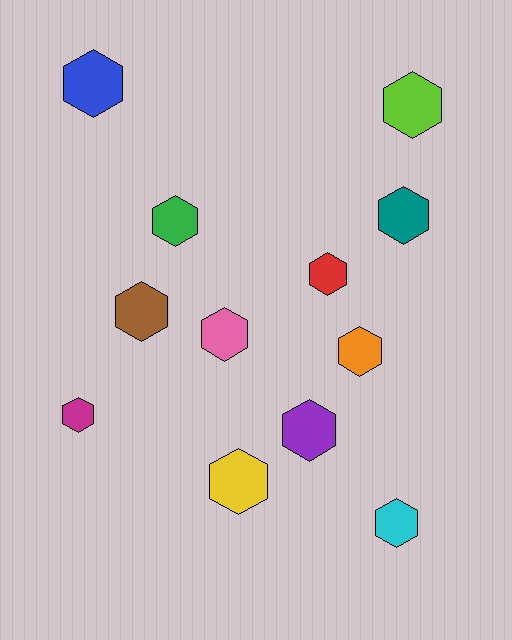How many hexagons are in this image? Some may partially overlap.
There are 12 hexagons.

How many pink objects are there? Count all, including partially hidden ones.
There is 1 pink object.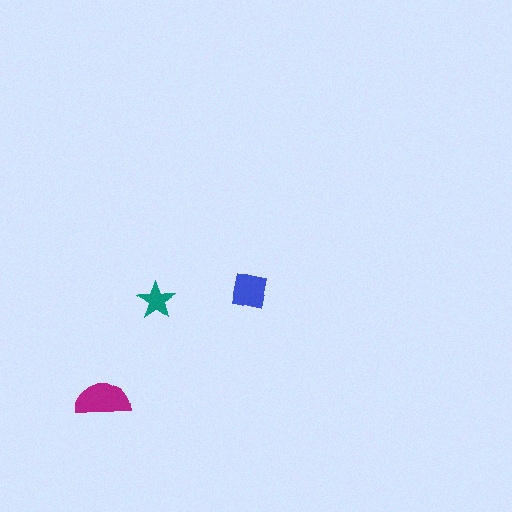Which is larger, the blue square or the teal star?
The blue square.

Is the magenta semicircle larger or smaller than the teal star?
Larger.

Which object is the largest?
The magenta semicircle.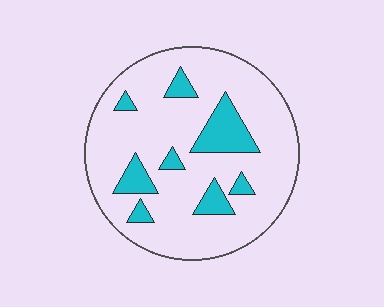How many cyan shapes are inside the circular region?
8.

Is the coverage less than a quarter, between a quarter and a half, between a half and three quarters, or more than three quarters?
Less than a quarter.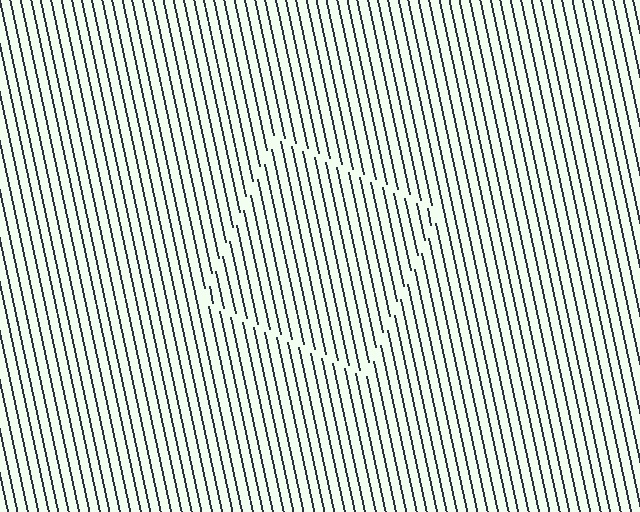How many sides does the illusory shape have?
4 sides — the line-ends trace a square.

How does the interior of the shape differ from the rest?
The interior of the shape contains the same grating, shifted by half a period — the contour is defined by the phase discontinuity where line-ends from the inner and outer gratings abut.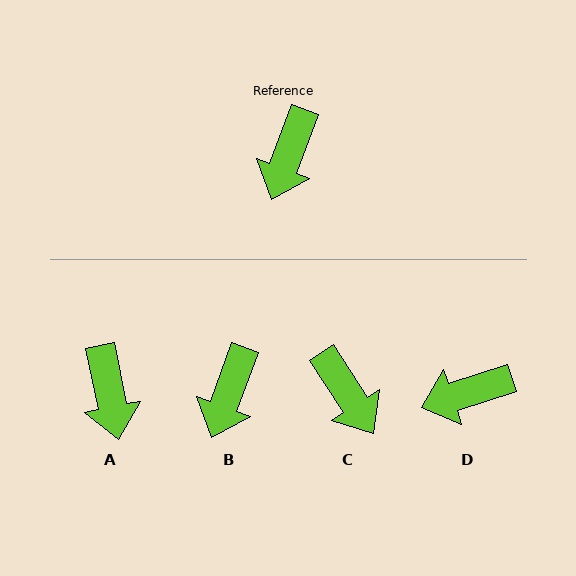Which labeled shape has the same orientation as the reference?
B.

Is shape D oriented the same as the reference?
No, it is off by about 51 degrees.